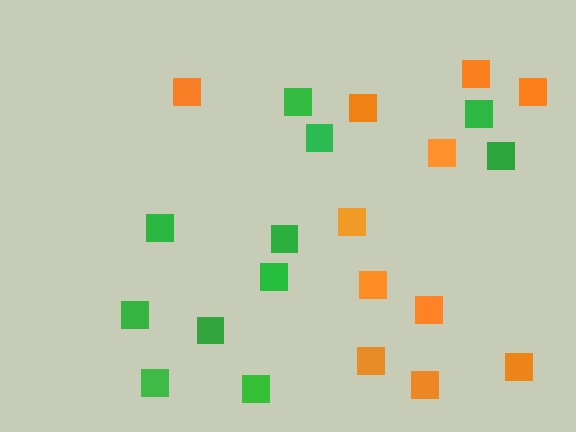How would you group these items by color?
There are 2 groups: one group of green squares (11) and one group of orange squares (11).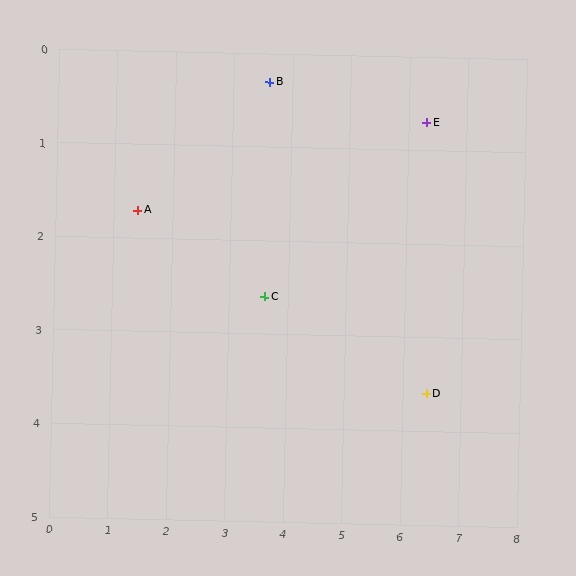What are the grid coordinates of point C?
Point C is at approximately (3.6, 2.6).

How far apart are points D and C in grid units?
Points D and C are about 3.0 grid units apart.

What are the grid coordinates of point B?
Point B is at approximately (3.6, 0.3).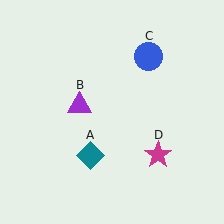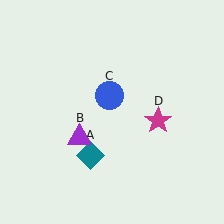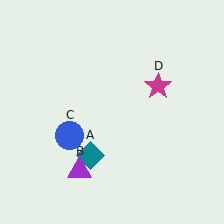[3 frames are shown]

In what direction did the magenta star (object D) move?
The magenta star (object D) moved up.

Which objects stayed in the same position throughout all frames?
Teal diamond (object A) remained stationary.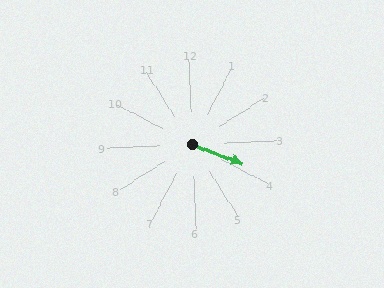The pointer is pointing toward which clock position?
Roughly 4 o'clock.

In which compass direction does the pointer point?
Southeast.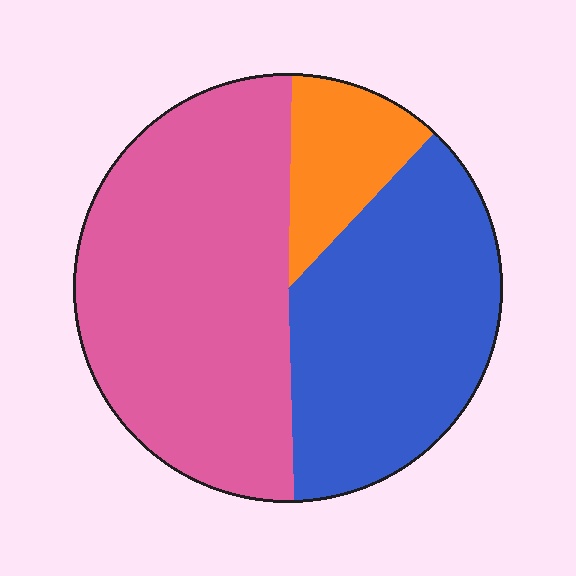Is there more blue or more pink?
Pink.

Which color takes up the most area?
Pink, at roughly 50%.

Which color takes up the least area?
Orange, at roughly 10%.